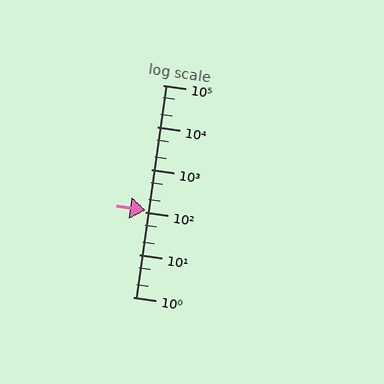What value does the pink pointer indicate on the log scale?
The pointer indicates approximately 110.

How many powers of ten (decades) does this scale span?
The scale spans 5 decades, from 1 to 100000.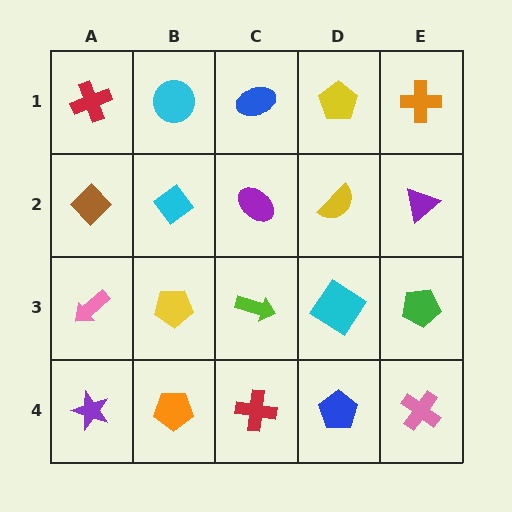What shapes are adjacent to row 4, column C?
A lime arrow (row 3, column C), an orange pentagon (row 4, column B), a blue pentagon (row 4, column D).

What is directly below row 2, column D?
A cyan diamond.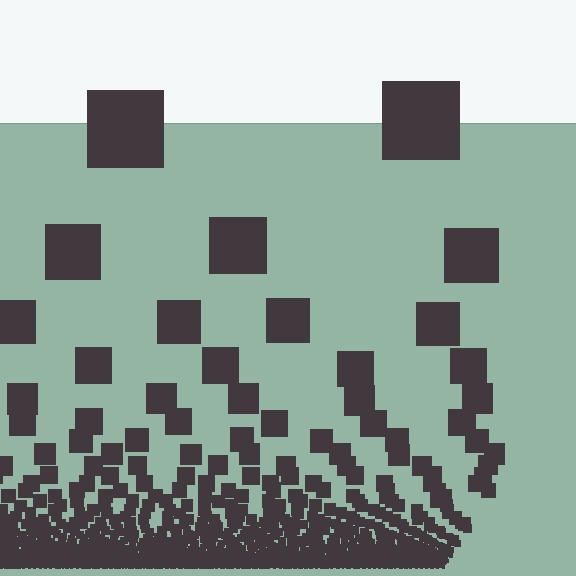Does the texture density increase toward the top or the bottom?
Density increases toward the bottom.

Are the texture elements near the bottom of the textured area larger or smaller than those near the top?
Smaller. The gradient is inverted — elements near the bottom are smaller and denser.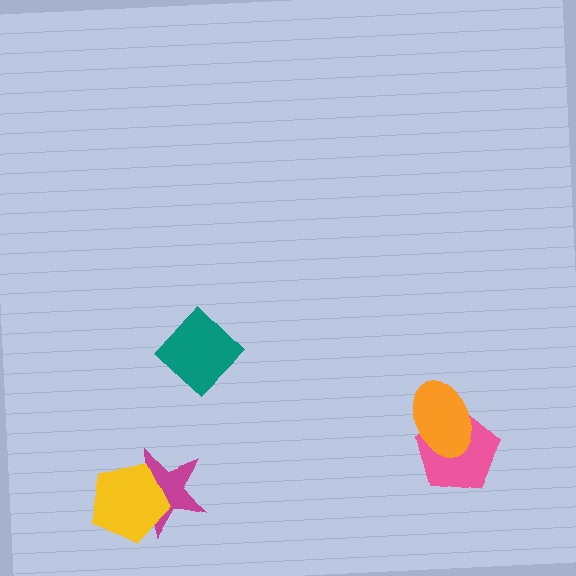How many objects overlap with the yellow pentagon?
1 object overlaps with the yellow pentagon.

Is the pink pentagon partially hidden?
Yes, it is partially covered by another shape.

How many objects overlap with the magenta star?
1 object overlaps with the magenta star.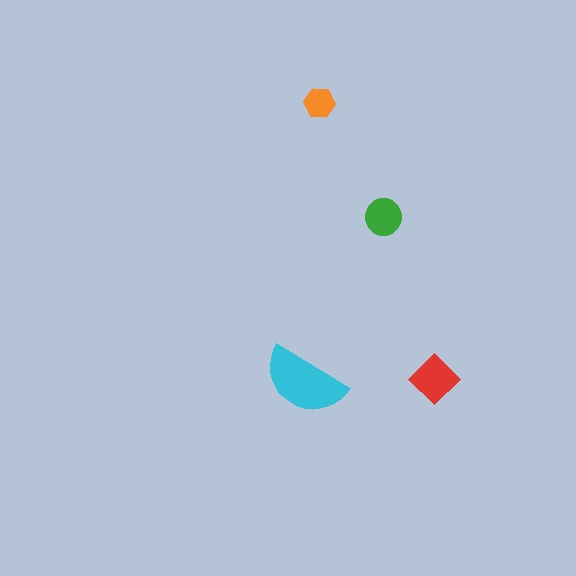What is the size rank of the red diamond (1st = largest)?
2nd.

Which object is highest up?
The orange hexagon is topmost.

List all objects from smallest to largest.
The orange hexagon, the green circle, the red diamond, the cyan semicircle.